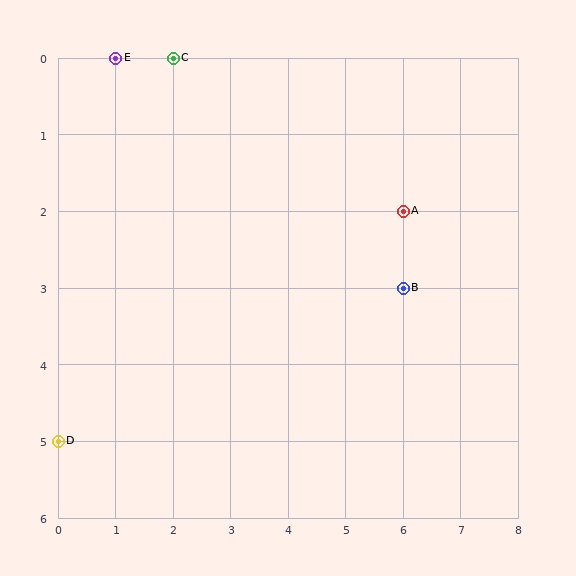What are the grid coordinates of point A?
Point A is at grid coordinates (6, 2).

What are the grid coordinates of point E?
Point E is at grid coordinates (1, 0).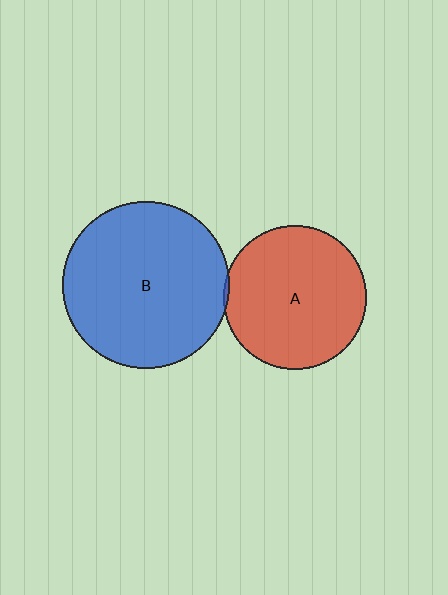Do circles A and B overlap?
Yes.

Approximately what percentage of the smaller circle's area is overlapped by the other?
Approximately 5%.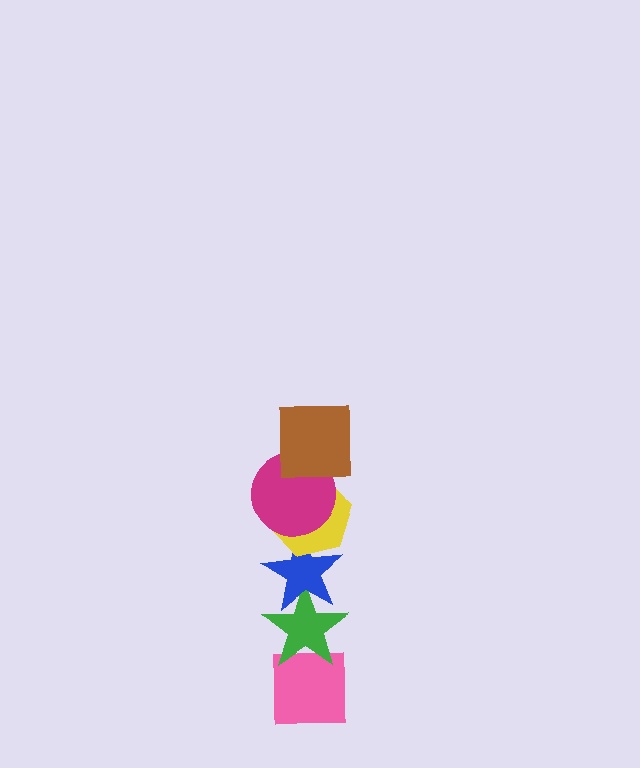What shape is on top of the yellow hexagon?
The magenta circle is on top of the yellow hexagon.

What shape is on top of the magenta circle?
The brown square is on top of the magenta circle.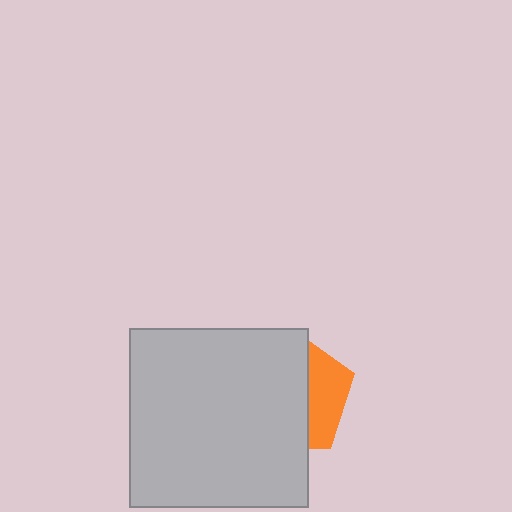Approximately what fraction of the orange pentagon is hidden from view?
Roughly 70% of the orange pentagon is hidden behind the light gray square.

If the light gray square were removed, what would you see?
You would see the complete orange pentagon.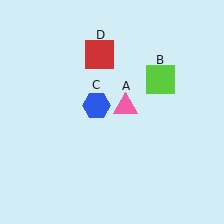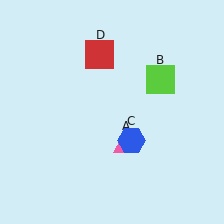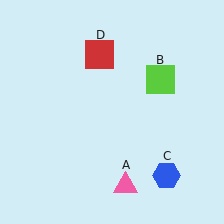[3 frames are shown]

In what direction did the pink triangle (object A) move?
The pink triangle (object A) moved down.